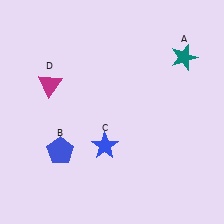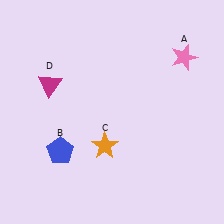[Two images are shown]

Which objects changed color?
A changed from teal to pink. C changed from blue to orange.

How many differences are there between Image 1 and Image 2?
There are 2 differences between the two images.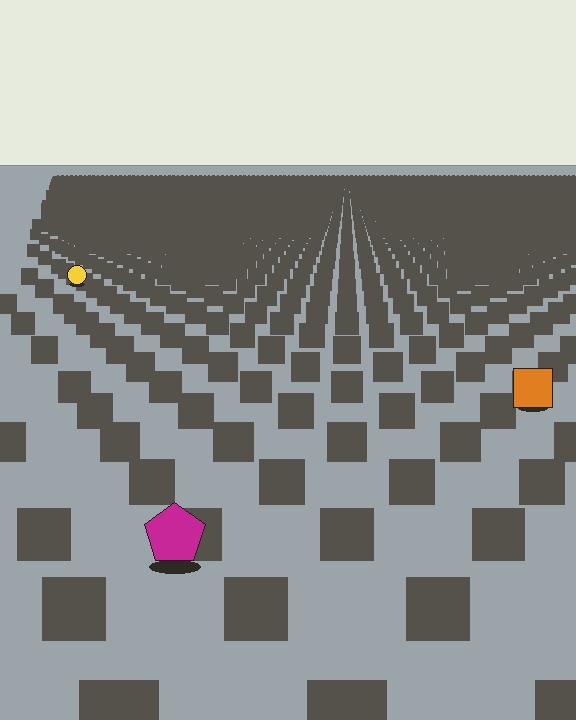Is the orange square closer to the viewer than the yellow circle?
Yes. The orange square is closer — you can tell from the texture gradient: the ground texture is coarser near it.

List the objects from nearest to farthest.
From nearest to farthest: the magenta pentagon, the orange square, the yellow circle.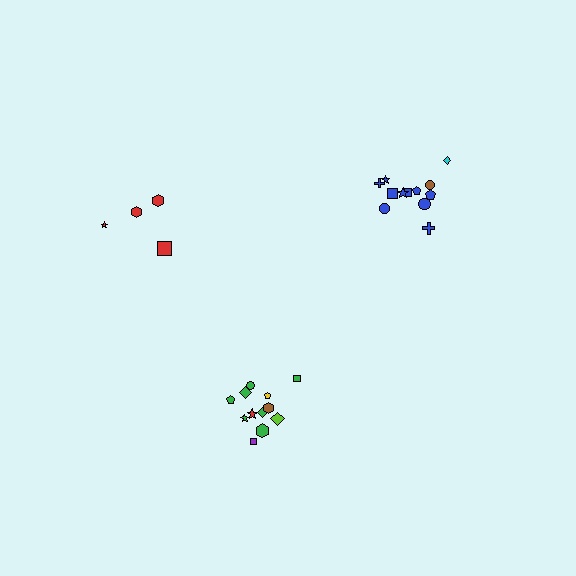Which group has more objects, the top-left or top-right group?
The top-right group.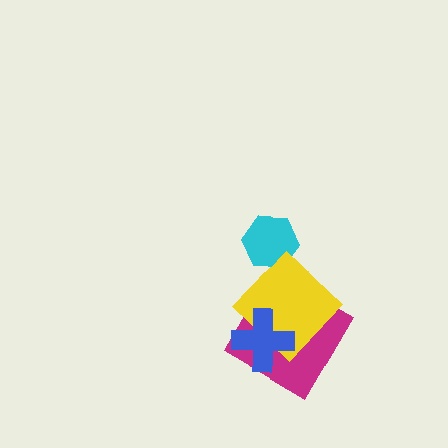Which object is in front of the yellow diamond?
The blue cross is in front of the yellow diamond.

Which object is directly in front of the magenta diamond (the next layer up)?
The yellow diamond is directly in front of the magenta diamond.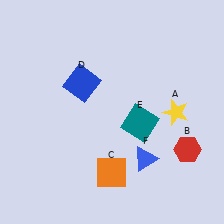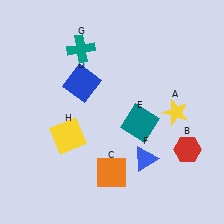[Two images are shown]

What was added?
A teal cross (G), a yellow square (H) were added in Image 2.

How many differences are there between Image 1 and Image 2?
There are 2 differences between the two images.